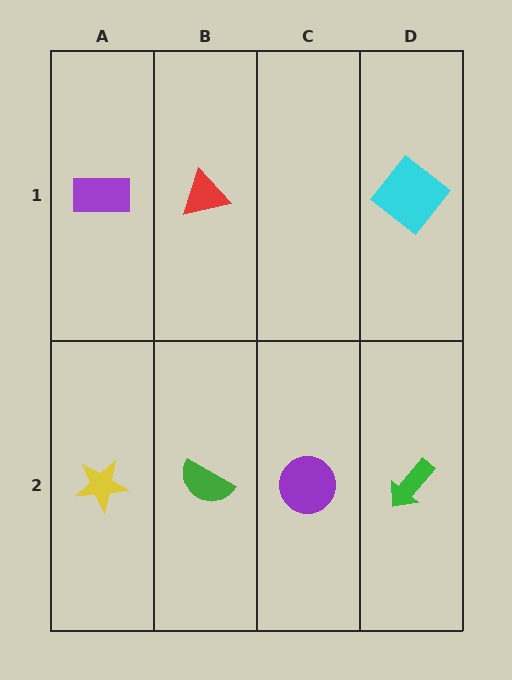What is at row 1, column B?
A red triangle.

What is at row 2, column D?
A green arrow.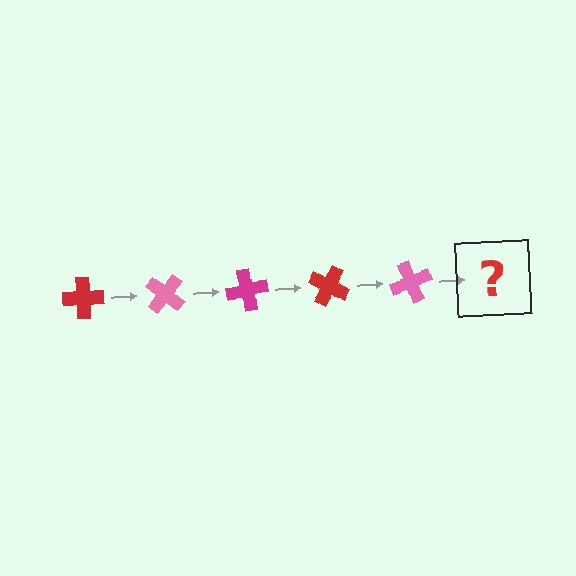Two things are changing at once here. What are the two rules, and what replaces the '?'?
The two rules are that it rotates 40 degrees each step and the color cycles through red, pink, and magenta. The '?' should be a magenta cross, rotated 200 degrees from the start.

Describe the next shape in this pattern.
It should be a magenta cross, rotated 200 degrees from the start.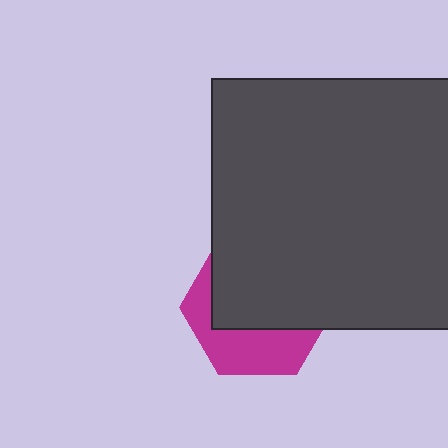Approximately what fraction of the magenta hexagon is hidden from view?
Roughly 61% of the magenta hexagon is hidden behind the dark gray rectangle.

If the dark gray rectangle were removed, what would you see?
You would see the complete magenta hexagon.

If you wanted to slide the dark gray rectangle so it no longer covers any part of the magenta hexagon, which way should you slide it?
Slide it up — that is the most direct way to separate the two shapes.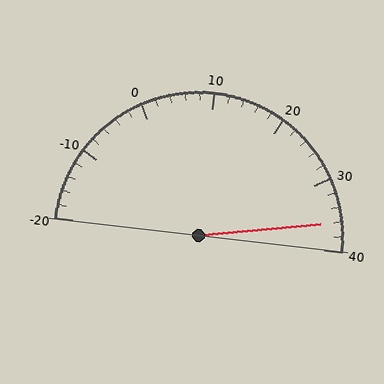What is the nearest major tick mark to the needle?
The nearest major tick mark is 40.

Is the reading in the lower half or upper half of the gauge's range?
The reading is in the upper half of the range (-20 to 40).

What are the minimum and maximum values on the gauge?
The gauge ranges from -20 to 40.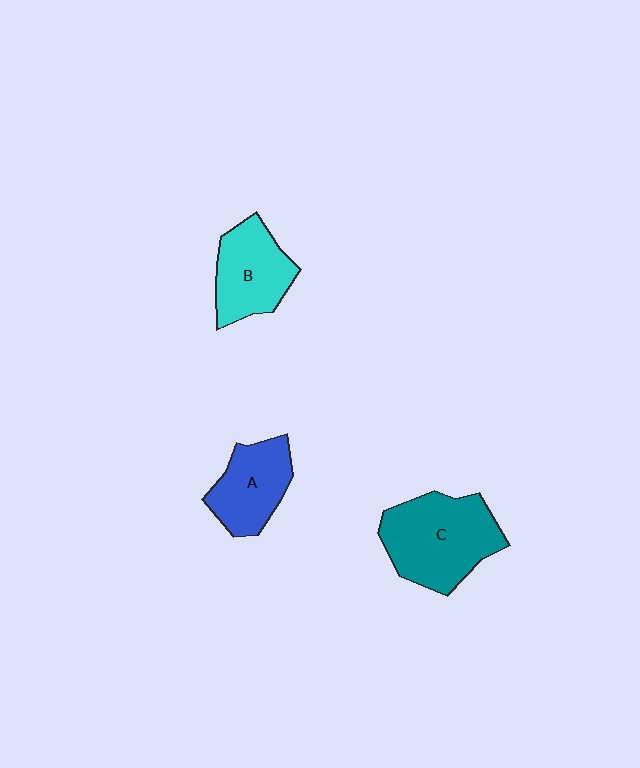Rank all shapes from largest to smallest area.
From largest to smallest: C (teal), B (cyan), A (blue).